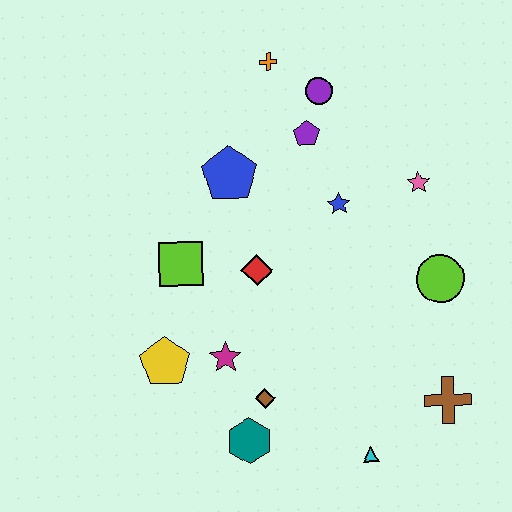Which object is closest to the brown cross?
The cyan triangle is closest to the brown cross.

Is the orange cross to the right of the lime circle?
No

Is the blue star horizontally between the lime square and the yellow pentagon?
No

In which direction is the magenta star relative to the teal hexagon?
The magenta star is above the teal hexagon.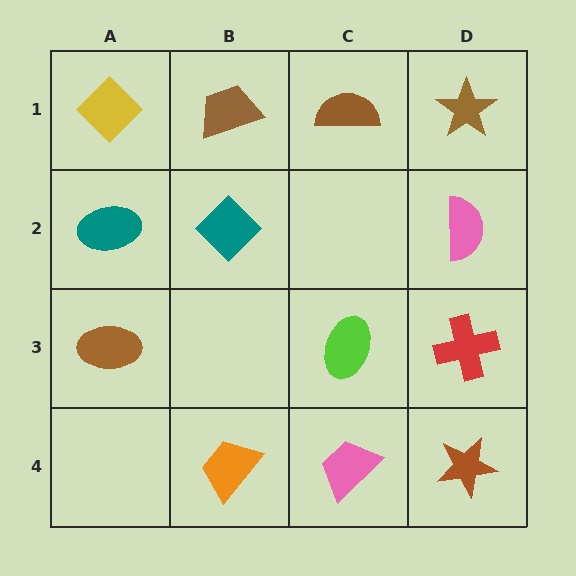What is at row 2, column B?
A teal diamond.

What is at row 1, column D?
A brown star.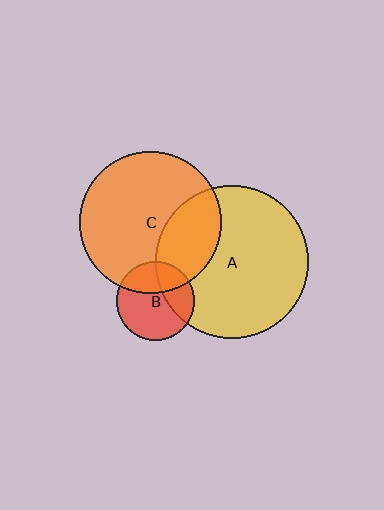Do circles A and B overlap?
Yes.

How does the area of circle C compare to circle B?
Approximately 3.2 times.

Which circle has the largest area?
Circle A (yellow).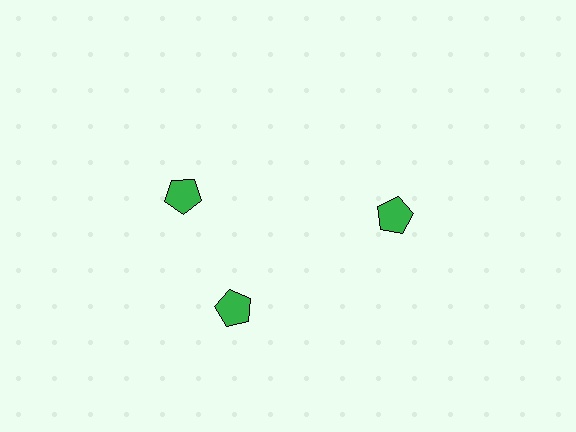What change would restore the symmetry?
The symmetry would be restored by rotating it back into even spacing with its neighbors so that all 3 pentagons sit at equal angles and equal distance from the center.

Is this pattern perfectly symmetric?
No. The 3 green pentagons are arranged in a ring, but one element near the 11 o'clock position is rotated out of alignment along the ring, breaking the 3-fold rotational symmetry.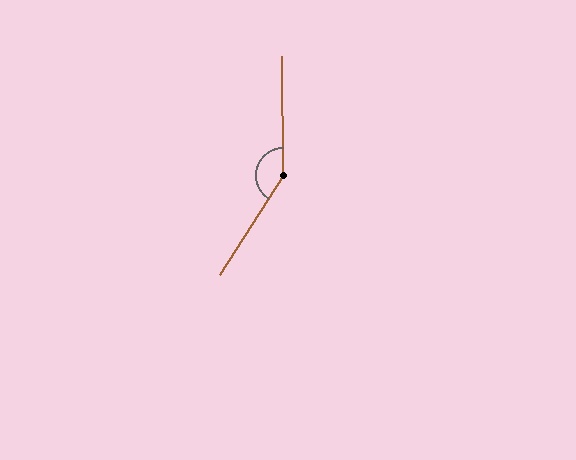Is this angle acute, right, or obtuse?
It is obtuse.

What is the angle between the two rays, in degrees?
Approximately 147 degrees.